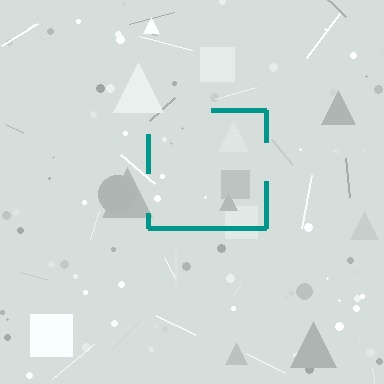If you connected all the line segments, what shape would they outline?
They would outline a square.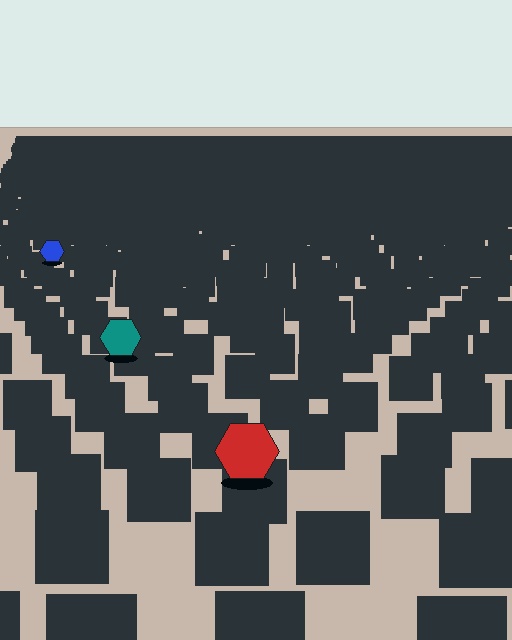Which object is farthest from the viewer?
The blue hexagon is farthest from the viewer. It appears smaller and the ground texture around it is denser.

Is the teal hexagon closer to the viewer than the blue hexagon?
Yes. The teal hexagon is closer — you can tell from the texture gradient: the ground texture is coarser near it.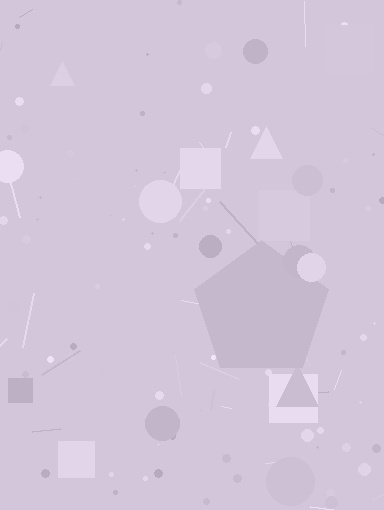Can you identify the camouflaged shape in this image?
The camouflaged shape is a pentagon.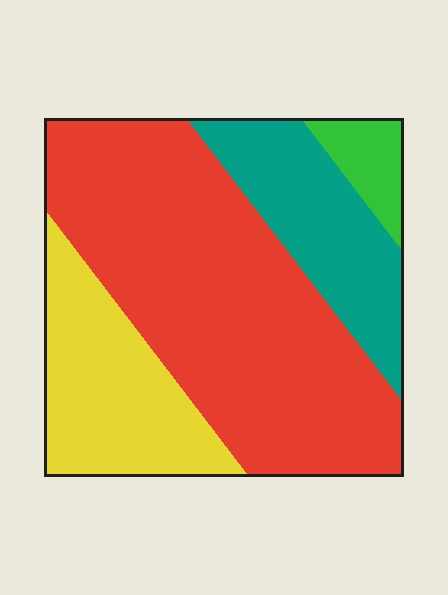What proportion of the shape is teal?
Teal takes up about one fifth (1/5) of the shape.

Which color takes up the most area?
Red, at roughly 55%.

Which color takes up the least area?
Green, at roughly 5%.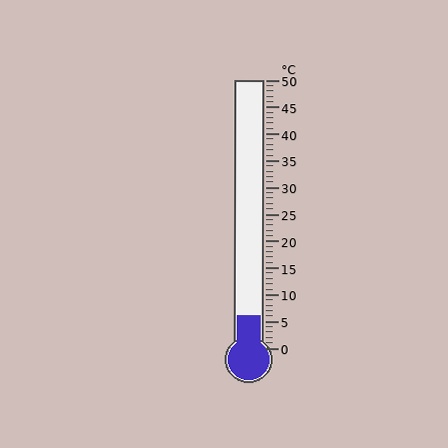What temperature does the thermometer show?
The thermometer shows approximately 6°C.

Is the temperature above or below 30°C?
The temperature is below 30°C.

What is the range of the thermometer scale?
The thermometer scale ranges from 0°C to 50°C.